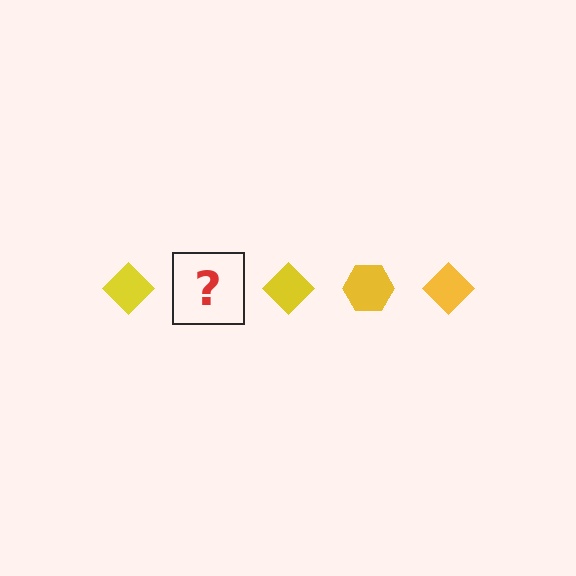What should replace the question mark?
The question mark should be replaced with a yellow hexagon.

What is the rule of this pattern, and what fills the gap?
The rule is that the pattern cycles through diamond, hexagon shapes in yellow. The gap should be filled with a yellow hexagon.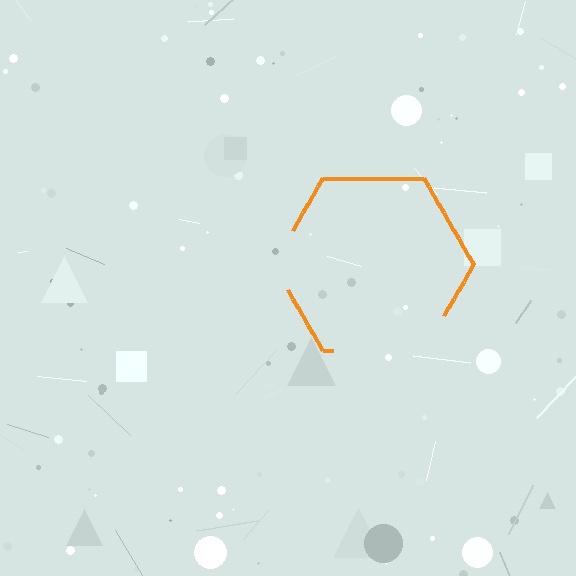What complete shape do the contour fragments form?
The contour fragments form a hexagon.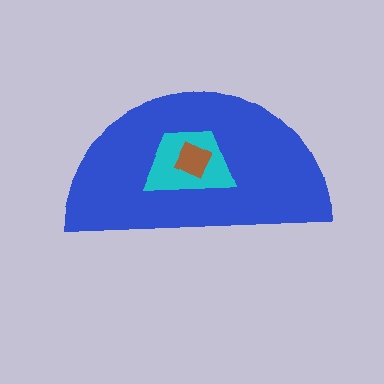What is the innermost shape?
The brown diamond.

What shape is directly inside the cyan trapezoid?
The brown diamond.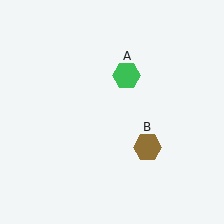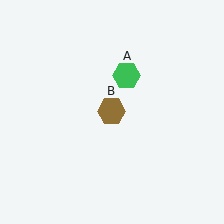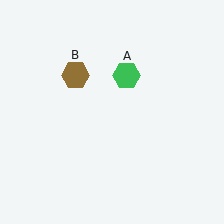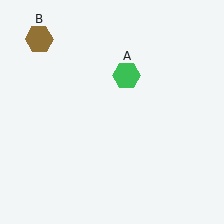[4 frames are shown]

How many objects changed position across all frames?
1 object changed position: brown hexagon (object B).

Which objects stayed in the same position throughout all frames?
Green hexagon (object A) remained stationary.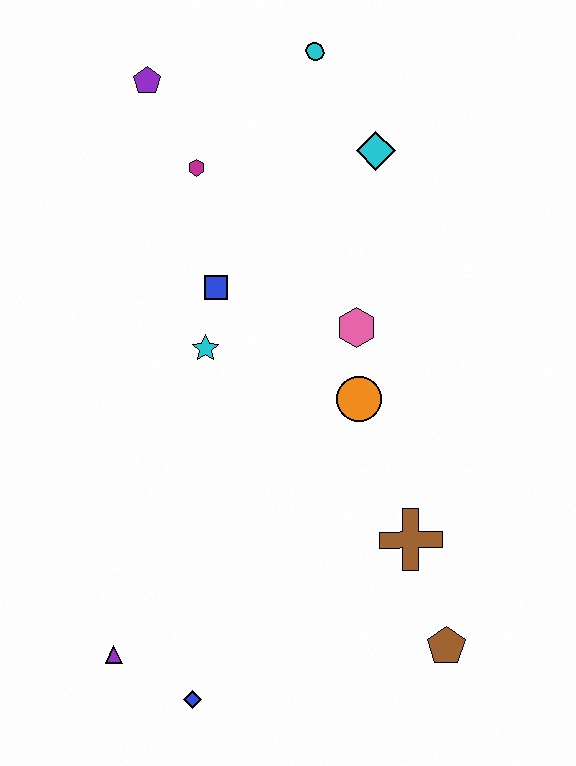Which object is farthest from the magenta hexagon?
The brown pentagon is farthest from the magenta hexagon.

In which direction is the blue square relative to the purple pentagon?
The blue square is below the purple pentagon.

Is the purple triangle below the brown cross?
Yes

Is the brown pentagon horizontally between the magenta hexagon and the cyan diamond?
No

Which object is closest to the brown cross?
The brown pentagon is closest to the brown cross.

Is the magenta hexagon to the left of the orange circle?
Yes